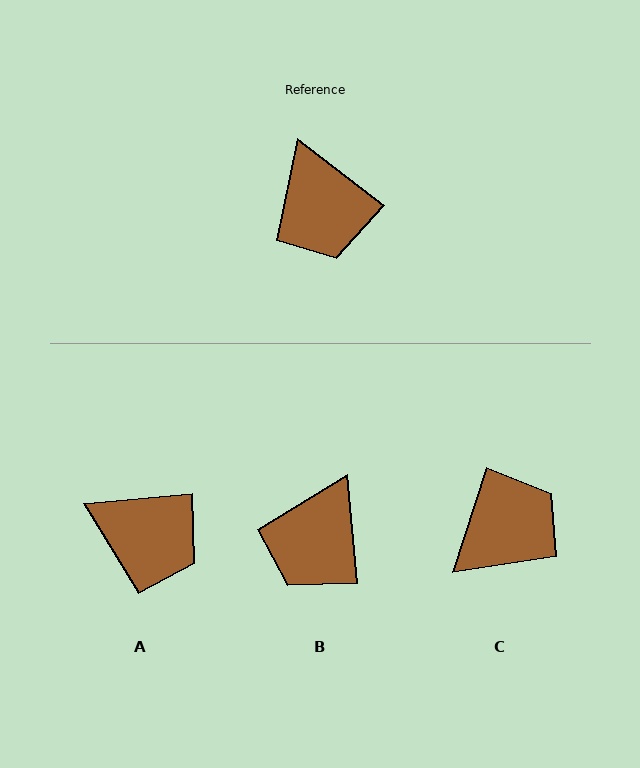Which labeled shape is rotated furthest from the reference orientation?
C, about 110 degrees away.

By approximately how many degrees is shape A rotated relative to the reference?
Approximately 43 degrees counter-clockwise.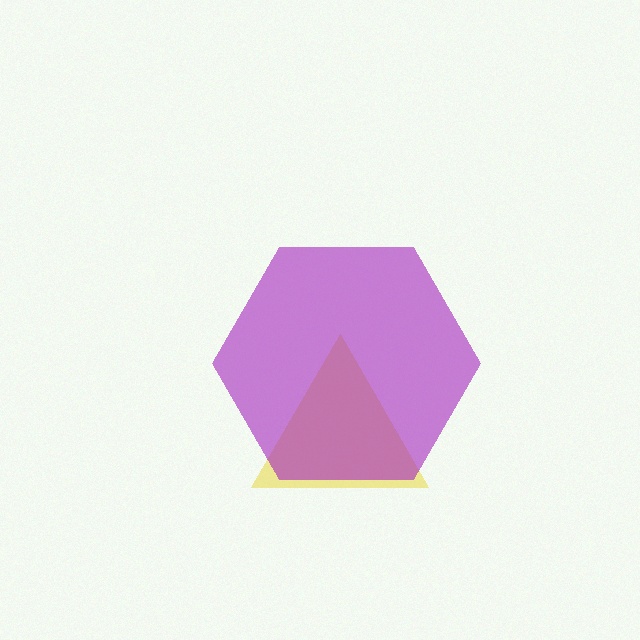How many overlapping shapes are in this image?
There are 2 overlapping shapes in the image.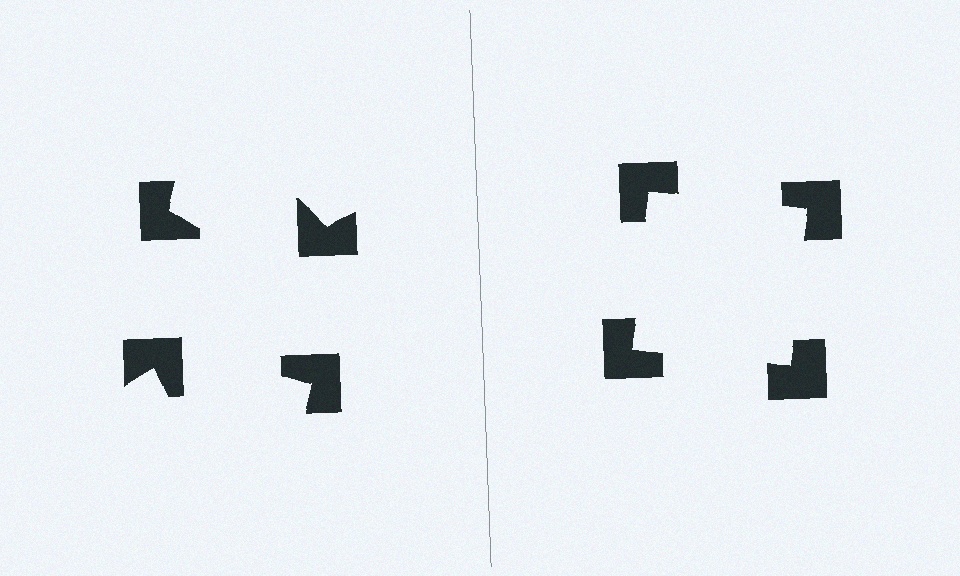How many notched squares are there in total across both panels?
8 — 4 on each side.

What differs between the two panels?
The notched squares are positioned identically on both sides; only the wedge orientations differ. On the right they align to a square; on the left they are misaligned.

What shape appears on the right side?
An illusory square.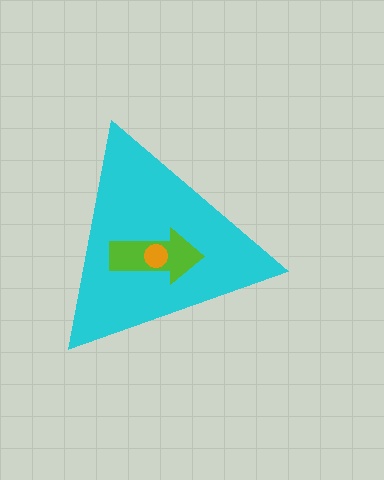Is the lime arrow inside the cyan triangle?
Yes.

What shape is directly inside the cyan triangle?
The lime arrow.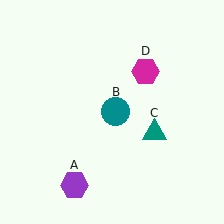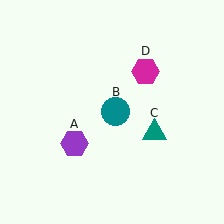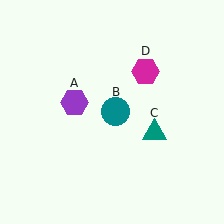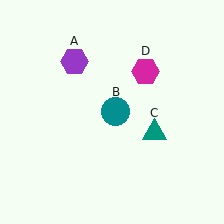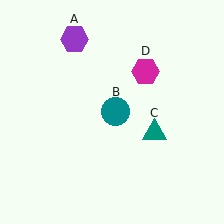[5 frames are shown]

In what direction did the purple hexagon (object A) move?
The purple hexagon (object A) moved up.